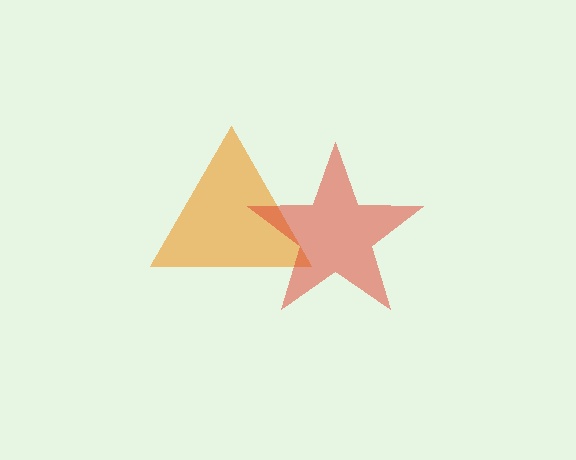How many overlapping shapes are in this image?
There are 2 overlapping shapes in the image.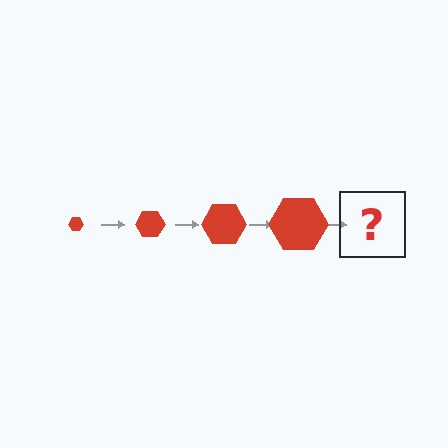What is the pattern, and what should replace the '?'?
The pattern is that the hexagon gets progressively larger each step. The '?' should be a red hexagon, larger than the previous one.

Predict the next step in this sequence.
The next step is a red hexagon, larger than the previous one.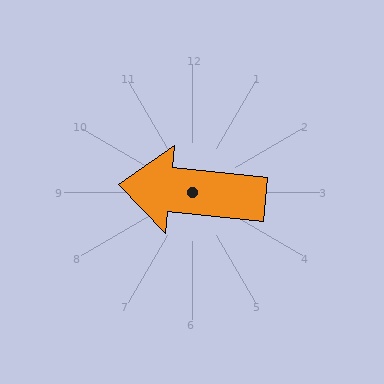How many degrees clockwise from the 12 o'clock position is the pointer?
Approximately 276 degrees.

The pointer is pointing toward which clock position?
Roughly 9 o'clock.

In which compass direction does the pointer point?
West.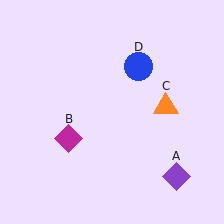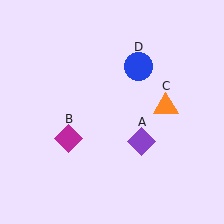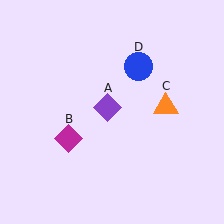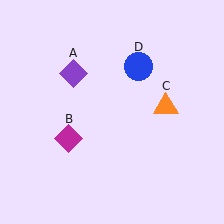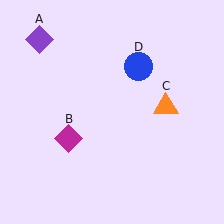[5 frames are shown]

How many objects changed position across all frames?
1 object changed position: purple diamond (object A).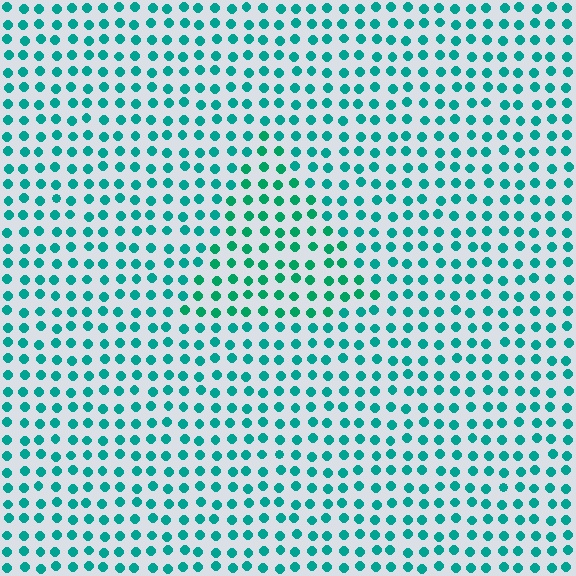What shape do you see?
I see a triangle.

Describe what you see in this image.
The image is filled with small teal elements in a uniform arrangement. A triangle-shaped region is visible where the elements are tinted to a slightly different hue, forming a subtle color boundary.